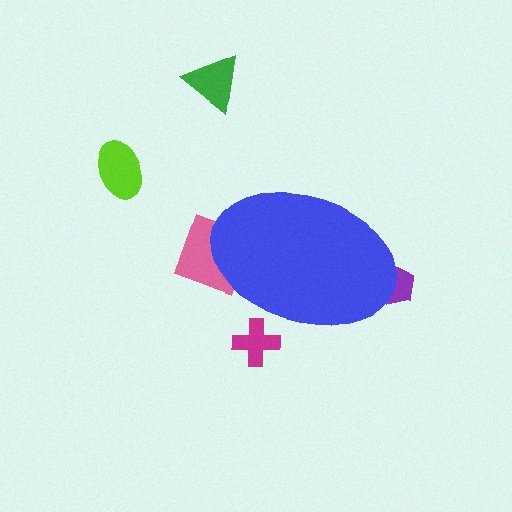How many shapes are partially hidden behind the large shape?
3 shapes are partially hidden.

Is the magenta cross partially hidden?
Yes, the magenta cross is partially hidden behind the blue ellipse.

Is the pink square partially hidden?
Yes, the pink square is partially hidden behind the blue ellipse.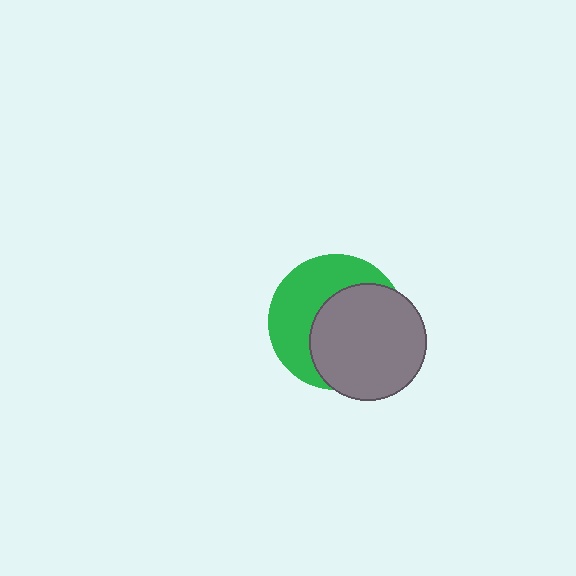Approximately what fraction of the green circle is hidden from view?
Roughly 54% of the green circle is hidden behind the gray circle.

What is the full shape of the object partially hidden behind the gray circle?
The partially hidden object is a green circle.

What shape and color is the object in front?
The object in front is a gray circle.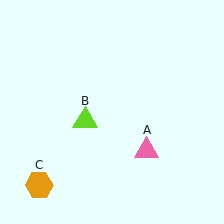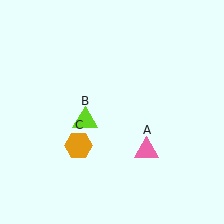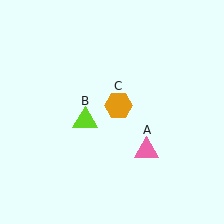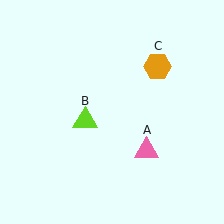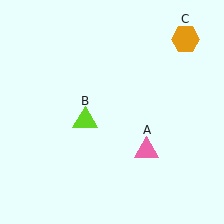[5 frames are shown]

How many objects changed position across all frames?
1 object changed position: orange hexagon (object C).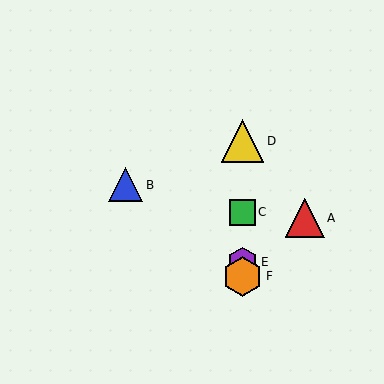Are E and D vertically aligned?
Yes, both are at x≈243.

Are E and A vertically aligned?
No, E is at x≈243 and A is at x≈305.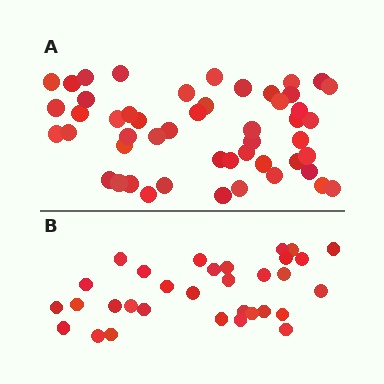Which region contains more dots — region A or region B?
Region A (the top region) has more dots.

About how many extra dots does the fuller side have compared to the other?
Region A has approximately 20 more dots than region B.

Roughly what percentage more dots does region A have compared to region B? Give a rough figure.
About 55% more.